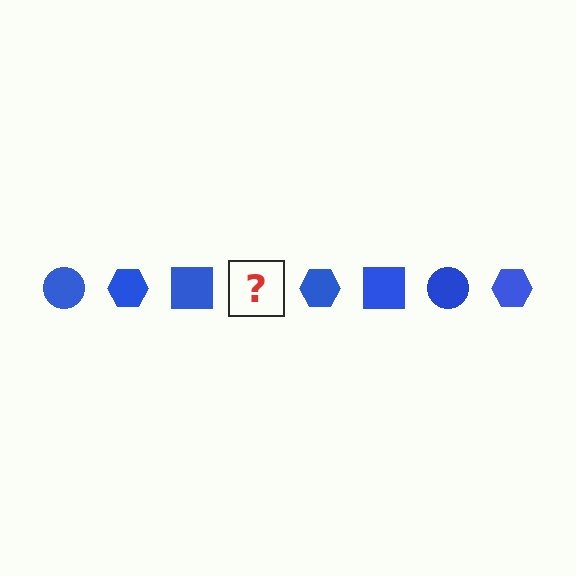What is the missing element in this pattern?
The missing element is a blue circle.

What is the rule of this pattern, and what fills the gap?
The rule is that the pattern cycles through circle, hexagon, square shapes in blue. The gap should be filled with a blue circle.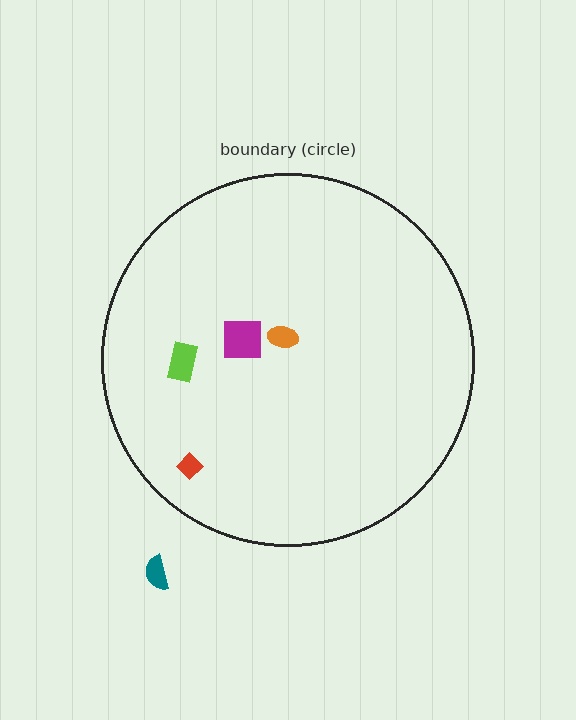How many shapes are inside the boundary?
4 inside, 1 outside.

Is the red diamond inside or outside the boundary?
Inside.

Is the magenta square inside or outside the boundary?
Inside.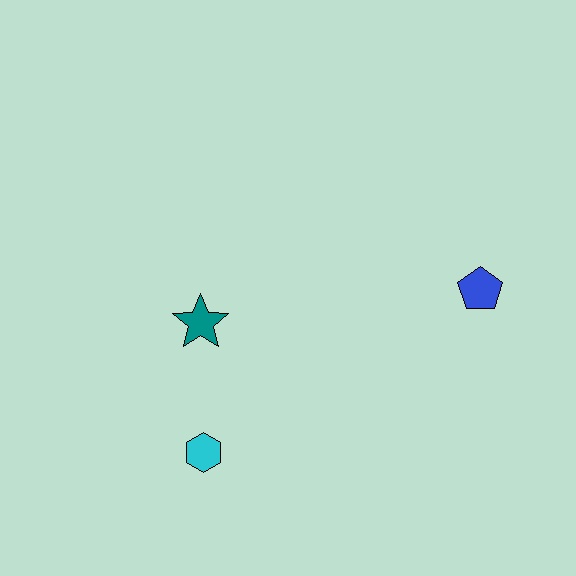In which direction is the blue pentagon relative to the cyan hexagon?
The blue pentagon is to the right of the cyan hexagon.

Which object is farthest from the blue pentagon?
The cyan hexagon is farthest from the blue pentagon.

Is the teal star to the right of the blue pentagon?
No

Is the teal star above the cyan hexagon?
Yes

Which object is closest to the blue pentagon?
The teal star is closest to the blue pentagon.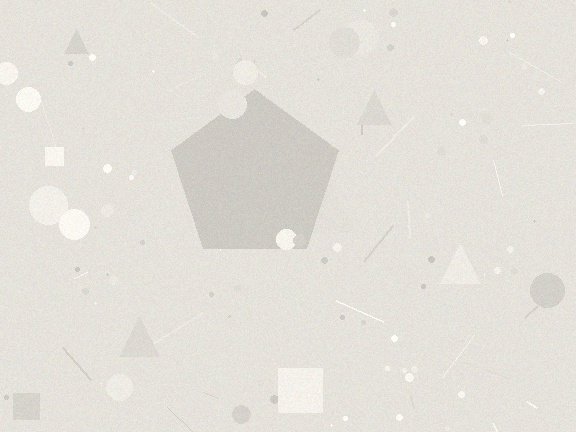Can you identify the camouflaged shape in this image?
The camouflaged shape is a pentagon.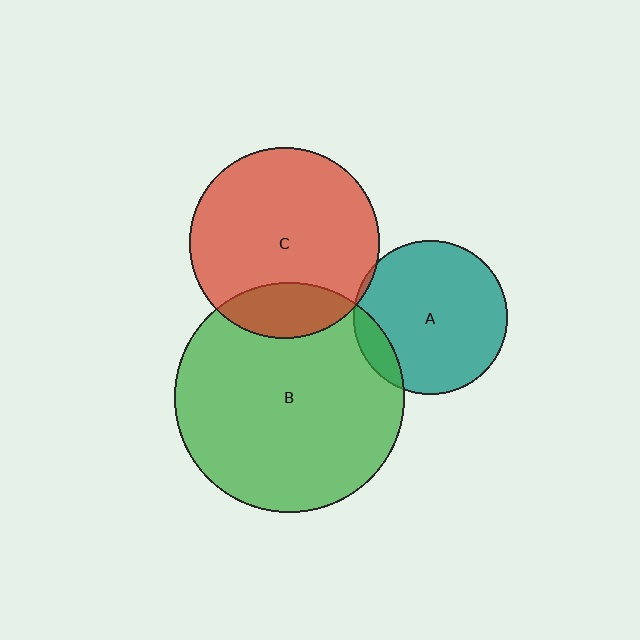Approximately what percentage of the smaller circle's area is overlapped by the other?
Approximately 5%.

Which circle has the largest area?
Circle B (green).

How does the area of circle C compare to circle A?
Approximately 1.5 times.